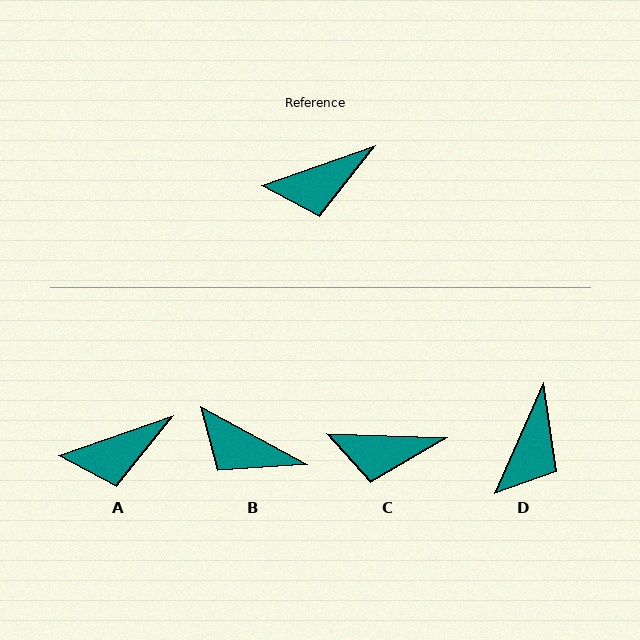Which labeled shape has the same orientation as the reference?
A.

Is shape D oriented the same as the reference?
No, it is off by about 47 degrees.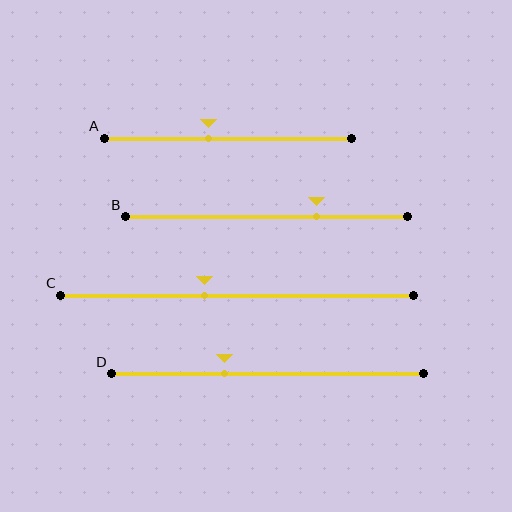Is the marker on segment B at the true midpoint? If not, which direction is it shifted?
No, the marker on segment B is shifted to the right by about 18% of the segment length.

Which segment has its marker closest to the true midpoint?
Segment A has its marker closest to the true midpoint.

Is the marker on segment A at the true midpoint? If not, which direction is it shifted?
No, the marker on segment A is shifted to the left by about 8% of the segment length.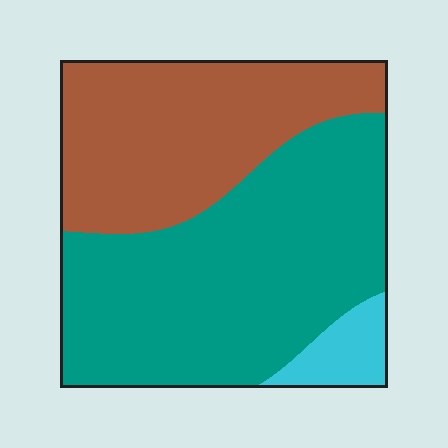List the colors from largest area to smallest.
From largest to smallest: teal, brown, cyan.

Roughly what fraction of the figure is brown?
Brown covers 37% of the figure.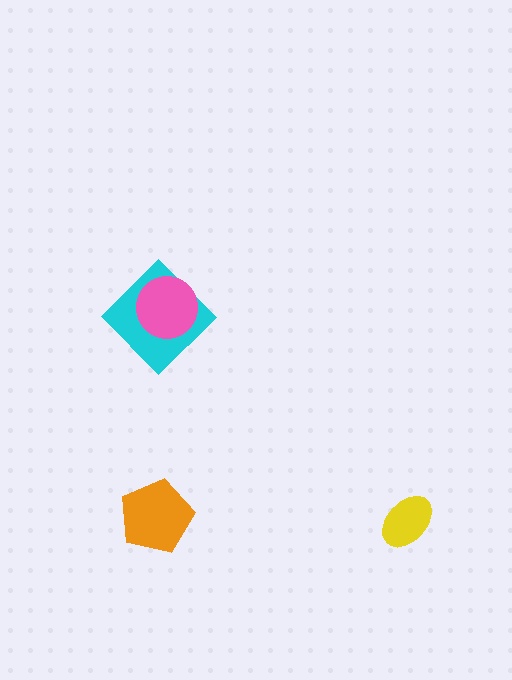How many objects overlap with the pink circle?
1 object overlaps with the pink circle.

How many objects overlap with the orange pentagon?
0 objects overlap with the orange pentagon.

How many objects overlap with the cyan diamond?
1 object overlaps with the cyan diamond.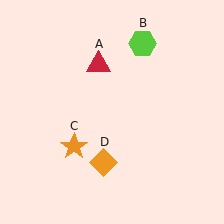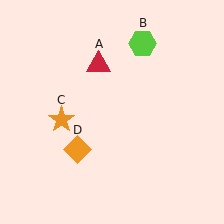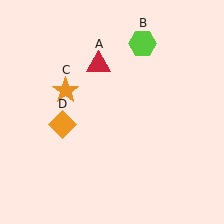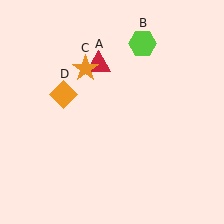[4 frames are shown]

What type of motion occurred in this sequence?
The orange star (object C), orange diamond (object D) rotated clockwise around the center of the scene.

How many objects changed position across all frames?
2 objects changed position: orange star (object C), orange diamond (object D).